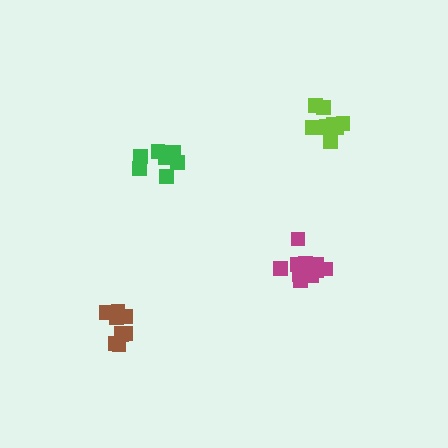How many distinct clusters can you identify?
There are 4 distinct clusters.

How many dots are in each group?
Group 1: 12 dots, Group 2: 8 dots, Group 3: 9 dots, Group 4: 10 dots (39 total).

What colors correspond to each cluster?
The clusters are colored: magenta, green, brown, lime.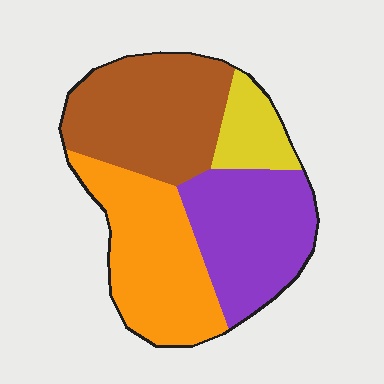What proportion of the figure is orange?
Orange covers about 30% of the figure.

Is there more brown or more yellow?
Brown.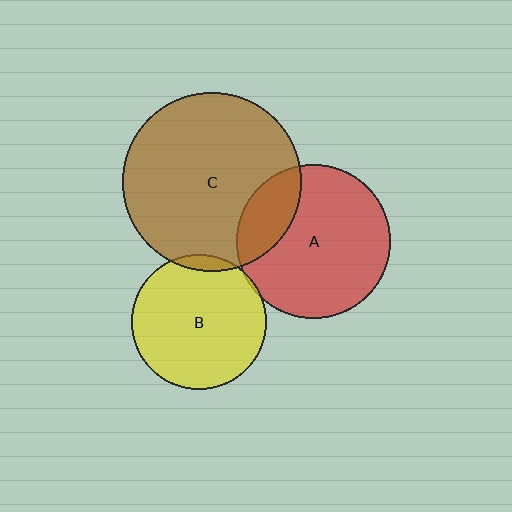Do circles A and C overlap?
Yes.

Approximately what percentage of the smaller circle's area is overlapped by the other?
Approximately 20%.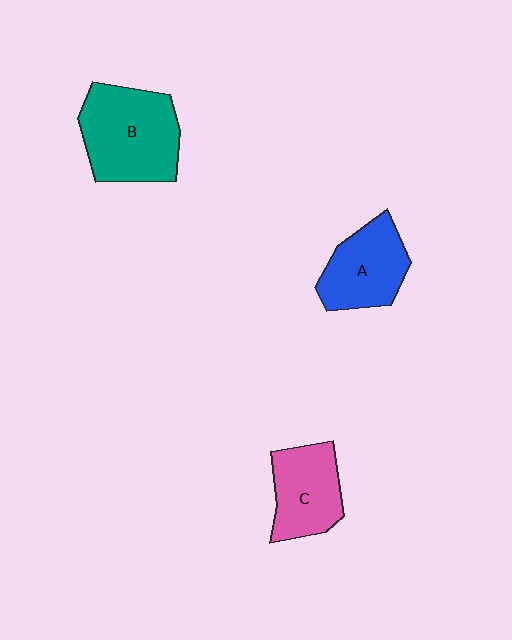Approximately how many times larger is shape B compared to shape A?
Approximately 1.4 times.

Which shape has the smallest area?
Shape C (pink).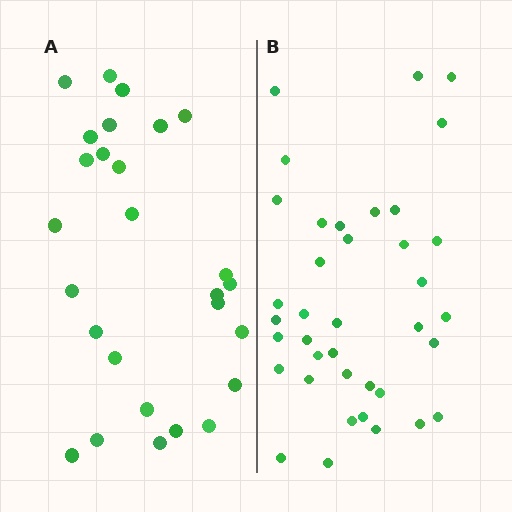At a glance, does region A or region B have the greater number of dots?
Region B (the right region) has more dots.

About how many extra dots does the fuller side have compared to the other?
Region B has roughly 12 or so more dots than region A.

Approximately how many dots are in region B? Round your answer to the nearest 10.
About 40 dots. (The exact count is 38, which rounds to 40.)